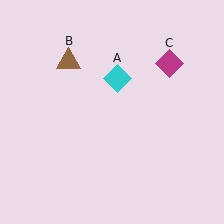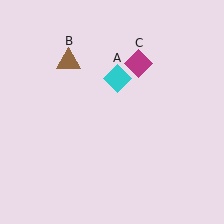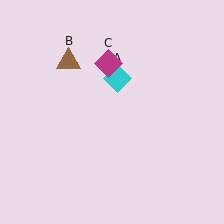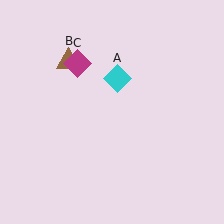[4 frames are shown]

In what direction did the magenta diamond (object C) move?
The magenta diamond (object C) moved left.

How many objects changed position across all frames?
1 object changed position: magenta diamond (object C).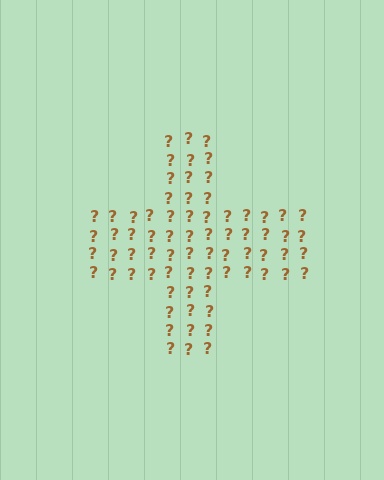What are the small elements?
The small elements are question marks.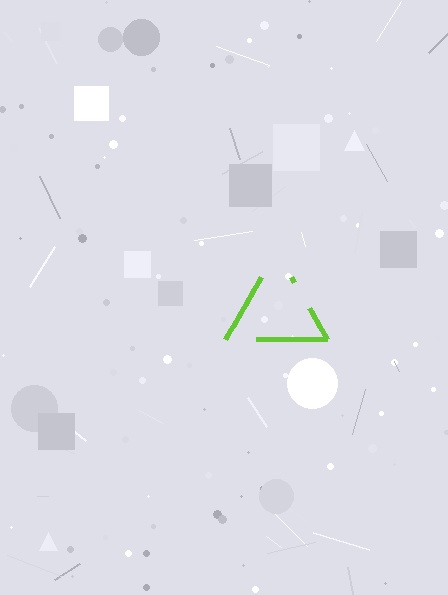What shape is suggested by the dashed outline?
The dashed outline suggests a triangle.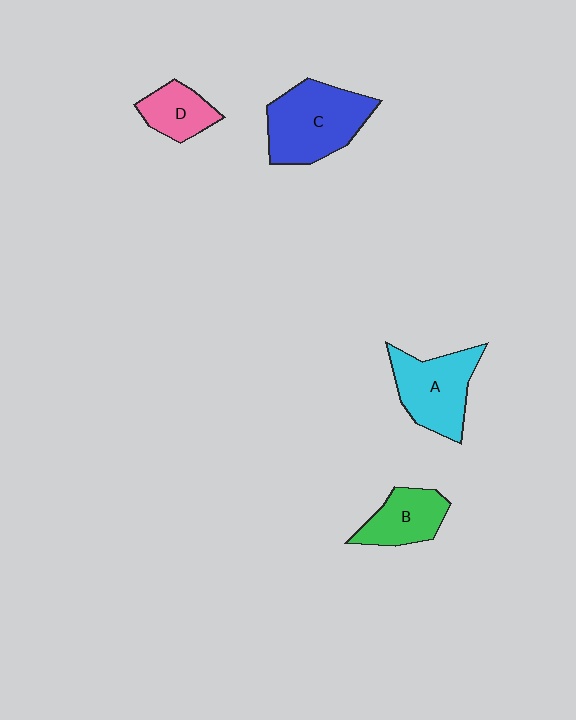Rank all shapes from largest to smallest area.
From largest to smallest: C (blue), A (cyan), B (green), D (pink).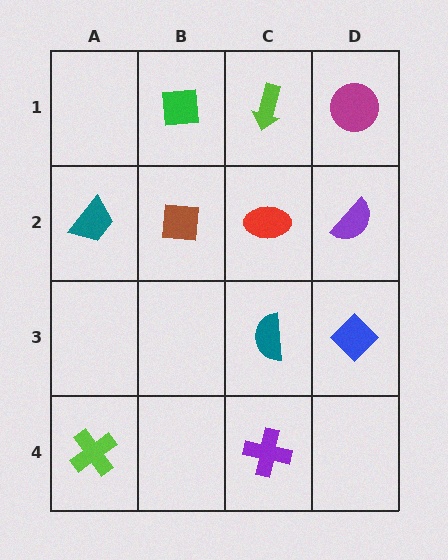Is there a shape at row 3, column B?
No, that cell is empty.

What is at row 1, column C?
A lime arrow.